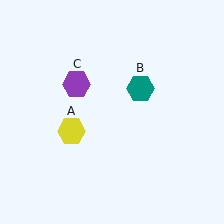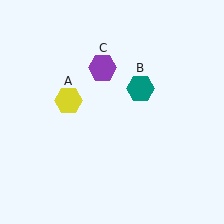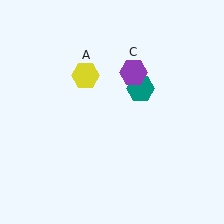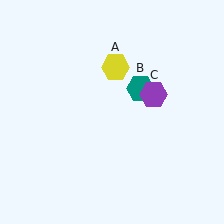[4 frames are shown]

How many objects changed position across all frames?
2 objects changed position: yellow hexagon (object A), purple hexagon (object C).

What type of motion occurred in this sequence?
The yellow hexagon (object A), purple hexagon (object C) rotated clockwise around the center of the scene.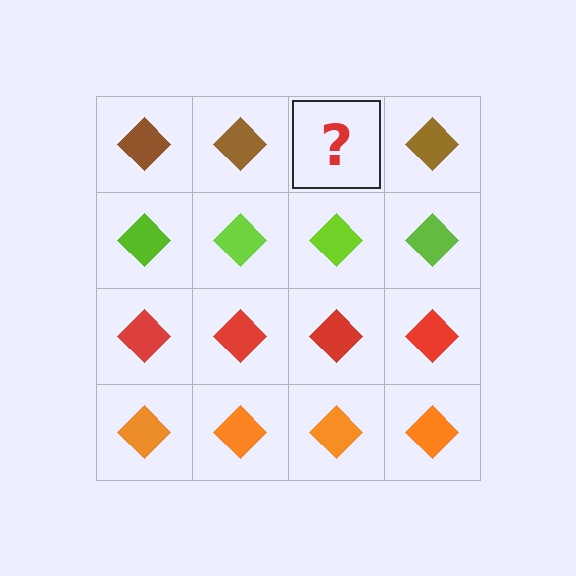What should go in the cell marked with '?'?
The missing cell should contain a brown diamond.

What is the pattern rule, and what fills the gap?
The rule is that each row has a consistent color. The gap should be filled with a brown diamond.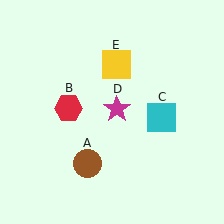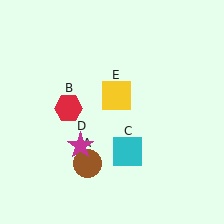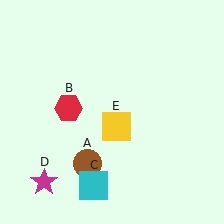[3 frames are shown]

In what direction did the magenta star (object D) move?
The magenta star (object D) moved down and to the left.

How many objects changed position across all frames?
3 objects changed position: cyan square (object C), magenta star (object D), yellow square (object E).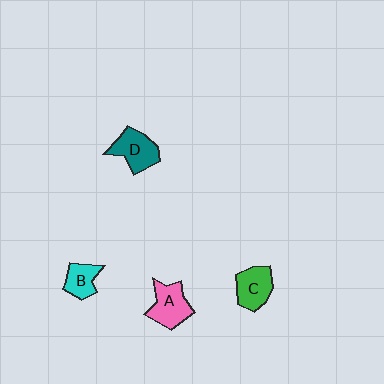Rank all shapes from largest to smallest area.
From largest to smallest: A (pink), D (teal), C (green), B (cyan).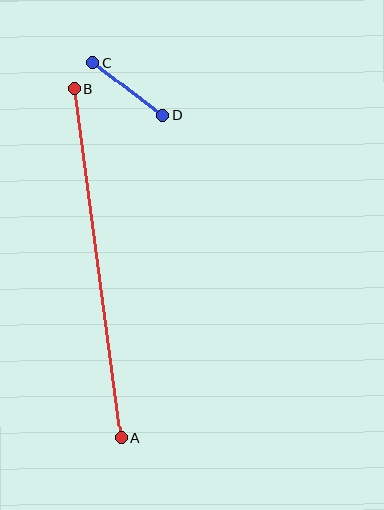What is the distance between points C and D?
The distance is approximately 87 pixels.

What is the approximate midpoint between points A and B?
The midpoint is at approximately (97, 264) pixels.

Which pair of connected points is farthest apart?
Points A and B are farthest apart.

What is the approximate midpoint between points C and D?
The midpoint is at approximately (128, 89) pixels.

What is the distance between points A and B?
The distance is approximately 352 pixels.